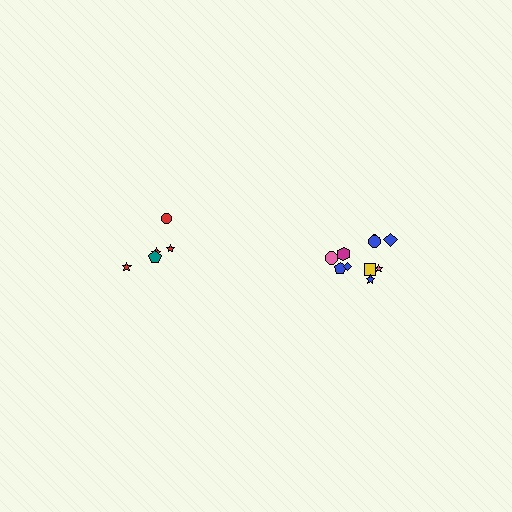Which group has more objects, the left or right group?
The right group.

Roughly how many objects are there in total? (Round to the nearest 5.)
Roughly 15 objects in total.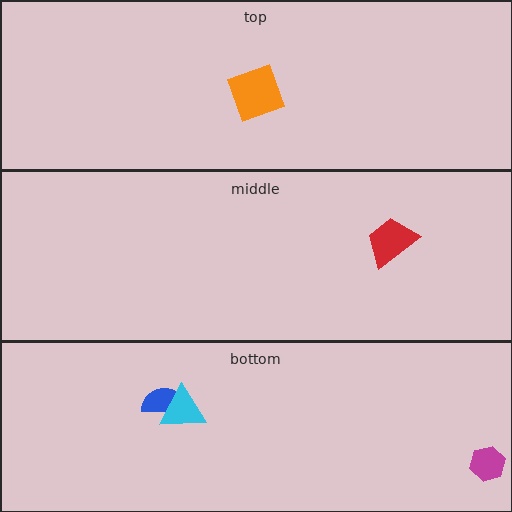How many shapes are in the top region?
1.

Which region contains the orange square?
The top region.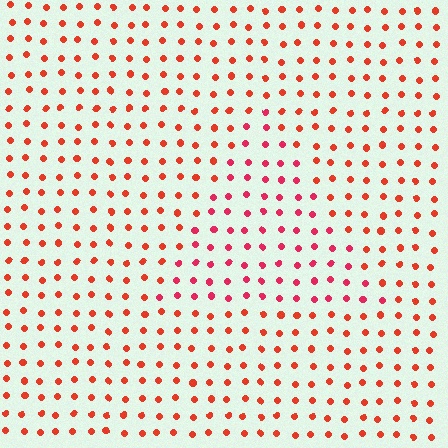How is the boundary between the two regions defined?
The boundary is defined purely by a slight shift in hue (about 24 degrees). Spacing, size, and orientation are identical on both sides.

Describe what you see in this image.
The image is filled with small red elements in a uniform arrangement. A triangle-shaped region is visible where the elements are tinted to a slightly different hue, forming a subtle color boundary.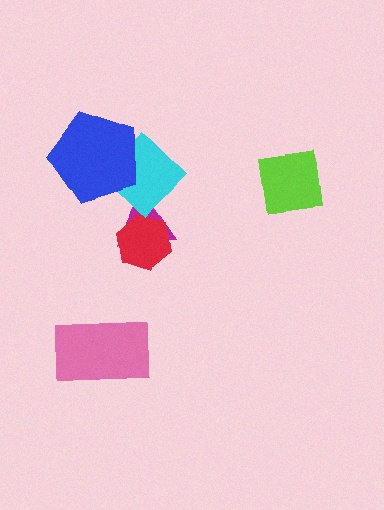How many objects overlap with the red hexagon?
1 object overlaps with the red hexagon.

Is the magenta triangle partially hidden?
Yes, it is partially covered by another shape.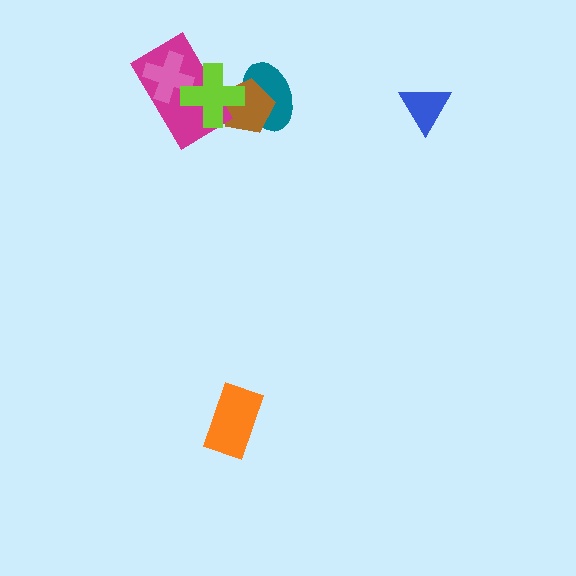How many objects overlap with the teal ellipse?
2 objects overlap with the teal ellipse.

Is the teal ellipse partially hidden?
Yes, it is partially covered by another shape.